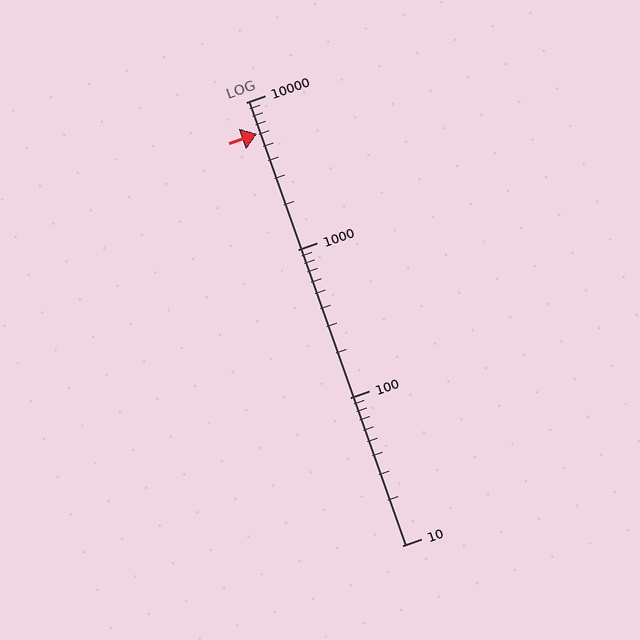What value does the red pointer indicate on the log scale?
The pointer indicates approximately 6100.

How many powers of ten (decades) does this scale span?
The scale spans 3 decades, from 10 to 10000.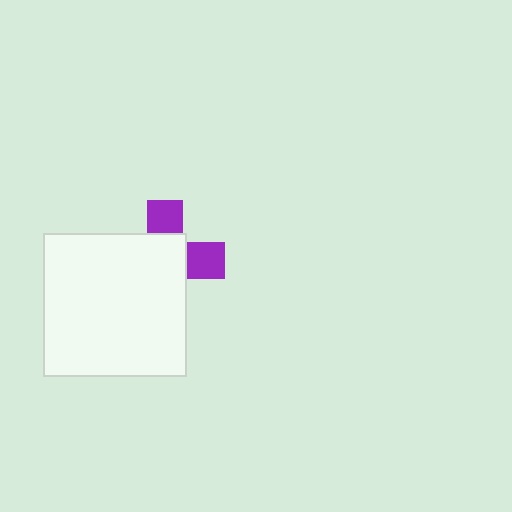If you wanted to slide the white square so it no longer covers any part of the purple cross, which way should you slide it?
Slide it toward the lower-left — that is the most direct way to separate the two shapes.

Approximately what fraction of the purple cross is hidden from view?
Roughly 64% of the purple cross is hidden behind the white square.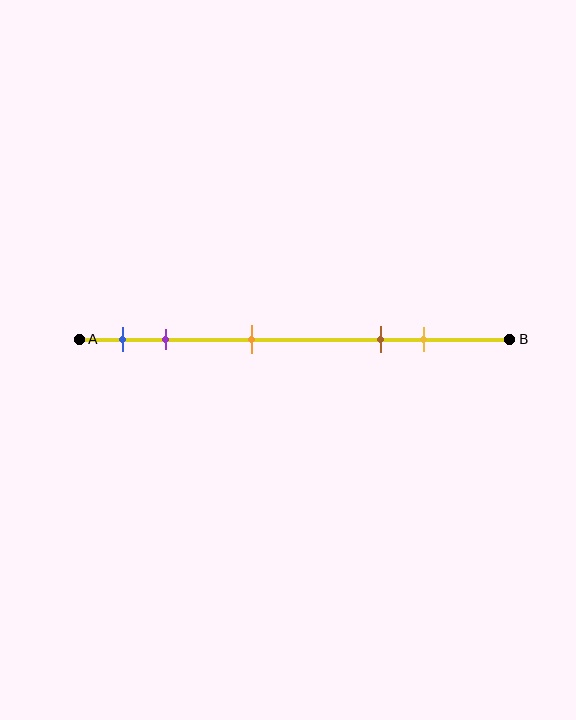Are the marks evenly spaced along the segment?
No, the marks are not evenly spaced.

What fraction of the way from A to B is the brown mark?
The brown mark is approximately 70% (0.7) of the way from A to B.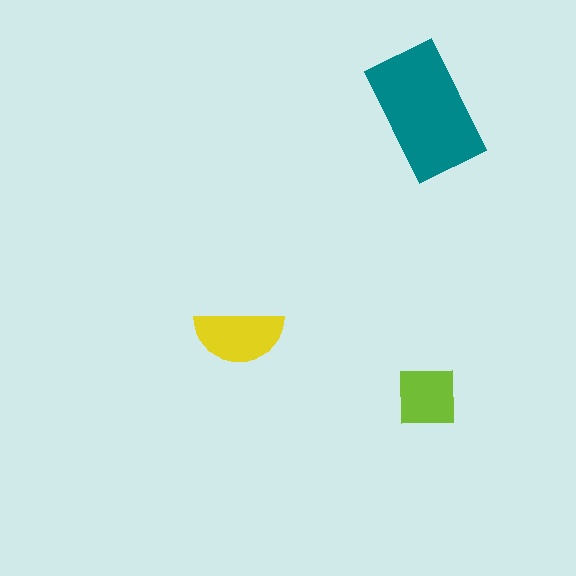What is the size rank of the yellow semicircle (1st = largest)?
2nd.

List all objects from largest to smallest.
The teal rectangle, the yellow semicircle, the lime square.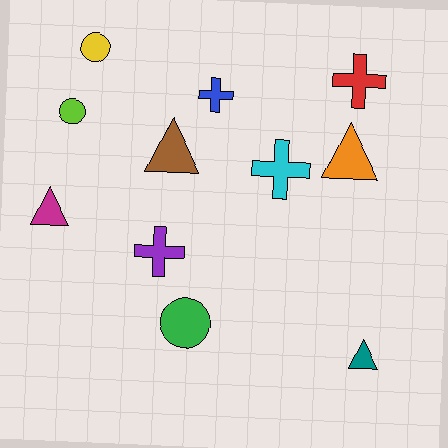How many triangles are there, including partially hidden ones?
There are 4 triangles.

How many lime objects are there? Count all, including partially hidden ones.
There is 1 lime object.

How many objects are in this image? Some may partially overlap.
There are 11 objects.